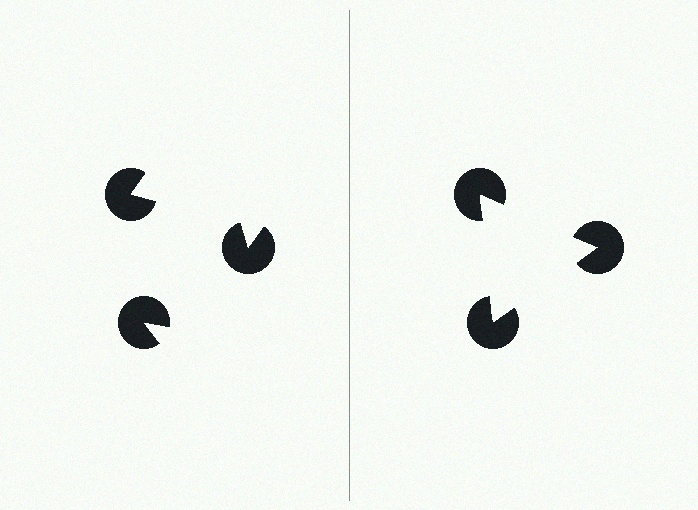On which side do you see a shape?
An illusory triangle appears on the right side. On the left side the wedge cuts are rotated, so no coherent shape forms.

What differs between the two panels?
The pac-man discs are positioned identically on both sides; only the wedge orientations differ. On the right they align to a triangle; on the left they are misaligned.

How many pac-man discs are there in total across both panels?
6 — 3 on each side.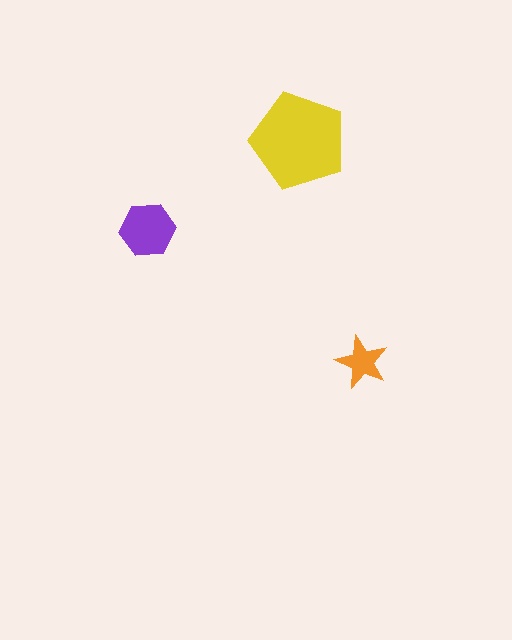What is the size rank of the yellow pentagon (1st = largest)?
1st.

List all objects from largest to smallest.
The yellow pentagon, the purple hexagon, the orange star.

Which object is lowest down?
The orange star is bottommost.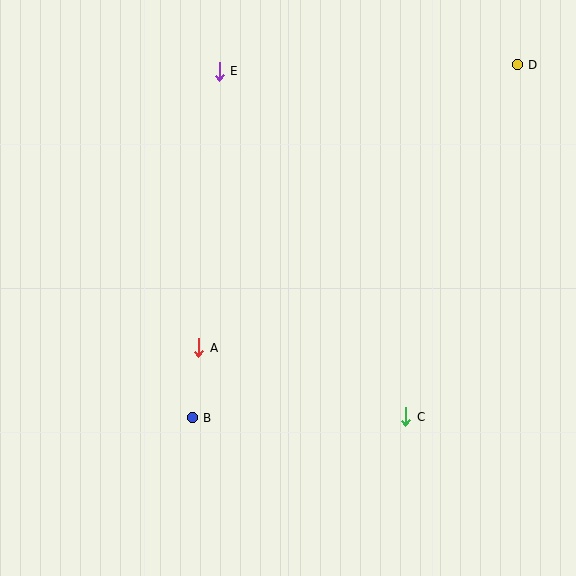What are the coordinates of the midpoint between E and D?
The midpoint between E and D is at (368, 68).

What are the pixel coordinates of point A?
Point A is at (199, 348).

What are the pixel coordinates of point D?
Point D is at (517, 65).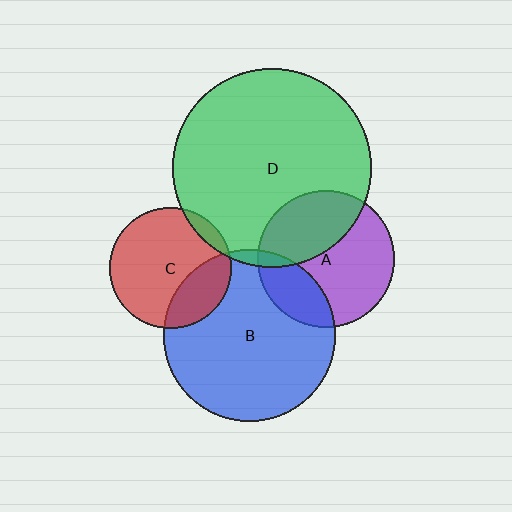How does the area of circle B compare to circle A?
Approximately 1.6 times.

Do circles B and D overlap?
Yes.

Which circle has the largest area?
Circle D (green).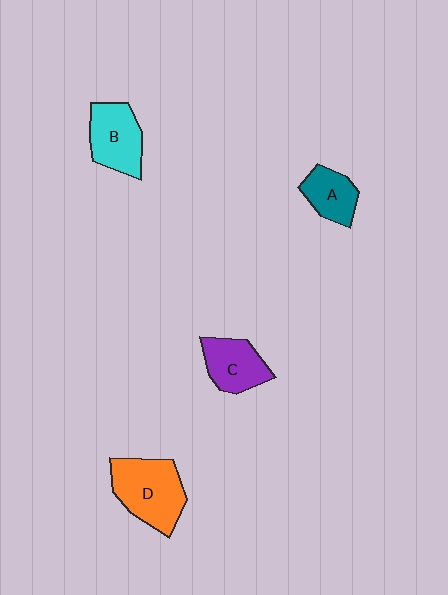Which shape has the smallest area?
Shape A (teal).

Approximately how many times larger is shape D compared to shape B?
Approximately 1.3 times.